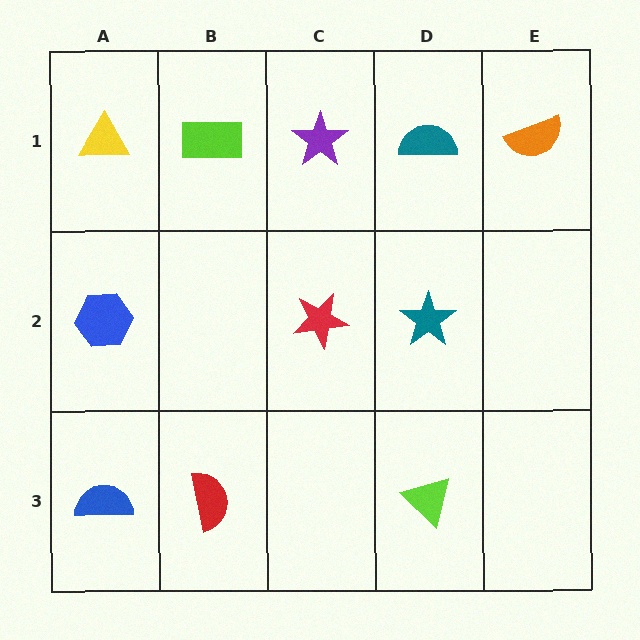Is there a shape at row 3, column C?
No, that cell is empty.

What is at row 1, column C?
A purple star.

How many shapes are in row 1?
5 shapes.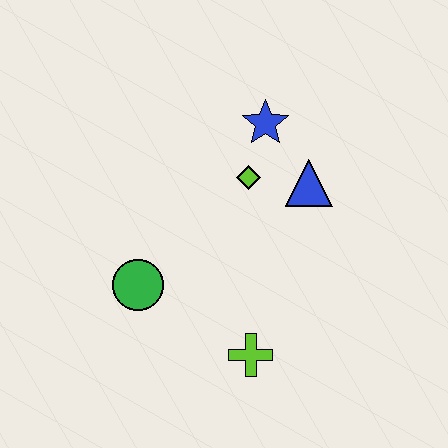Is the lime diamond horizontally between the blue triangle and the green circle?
Yes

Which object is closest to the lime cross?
The green circle is closest to the lime cross.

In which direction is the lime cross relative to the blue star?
The lime cross is below the blue star.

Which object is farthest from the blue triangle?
The green circle is farthest from the blue triangle.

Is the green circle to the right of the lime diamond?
No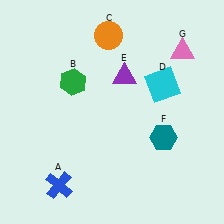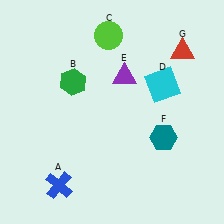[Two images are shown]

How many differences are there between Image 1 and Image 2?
There are 2 differences between the two images.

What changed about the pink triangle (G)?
In Image 1, G is pink. In Image 2, it changed to red.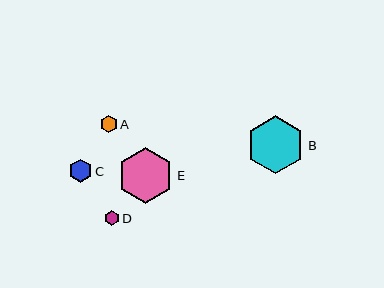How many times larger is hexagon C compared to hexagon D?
Hexagon C is approximately 1.5 times the size of hexagon D.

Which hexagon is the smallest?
Hexagon D is the smallest with a size of approximately 15 pixels.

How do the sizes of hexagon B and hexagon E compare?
Hexagon B and hexagon E are approximately the same size.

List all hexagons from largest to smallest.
From largest to smallest: B, E, C, A, D.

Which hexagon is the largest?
Hexagon B is the largest with a size of approximately 58 pixels.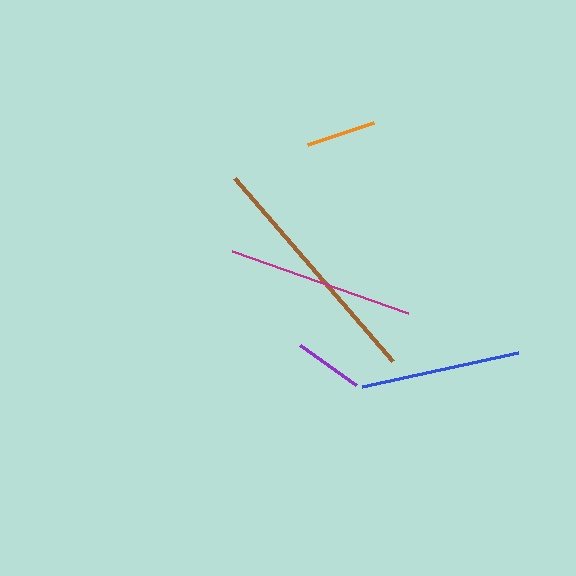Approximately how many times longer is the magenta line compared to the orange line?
The magenta line is approximately 2.7 times the length of the orange line.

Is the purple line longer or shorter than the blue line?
The blue line is longer than the purple line.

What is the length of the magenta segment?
The magenta segment is approximately 187 pixels long.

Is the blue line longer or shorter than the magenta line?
The magenta line is longer than the blue line.